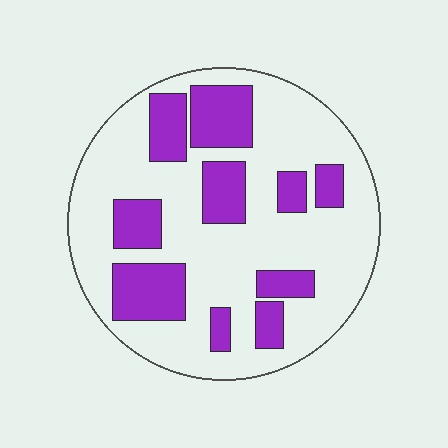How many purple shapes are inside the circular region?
10.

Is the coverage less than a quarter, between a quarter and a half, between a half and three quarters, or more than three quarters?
Between a quarter and a half.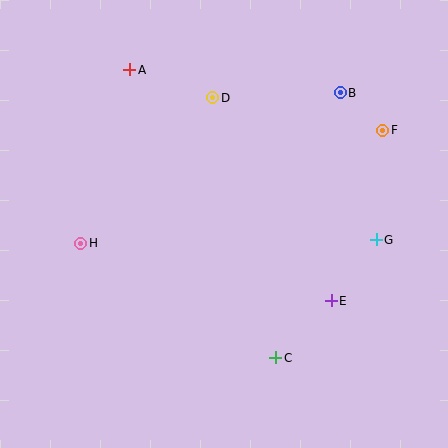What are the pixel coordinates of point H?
Point H is at (81, 243).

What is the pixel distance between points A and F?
The distance between A and F is 260 pixels.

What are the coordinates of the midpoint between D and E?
The midpoint between D and E is at (272, 199).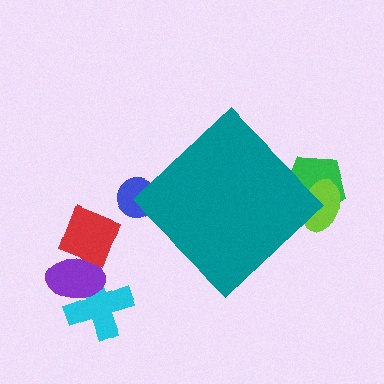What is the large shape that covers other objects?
A teal diamond.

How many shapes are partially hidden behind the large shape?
3 shapes are partially hidden.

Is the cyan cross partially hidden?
No, the cyan cross is fully visible.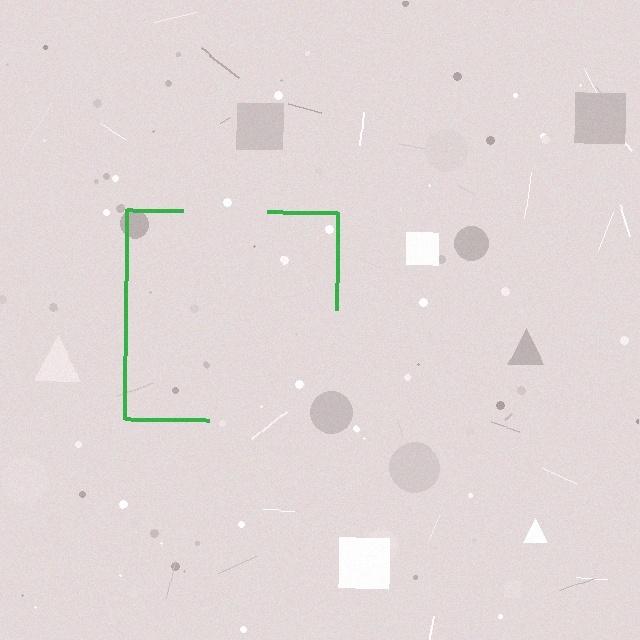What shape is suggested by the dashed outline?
The dashed outline suggests a square.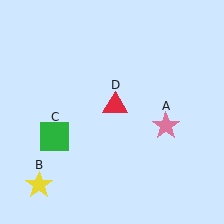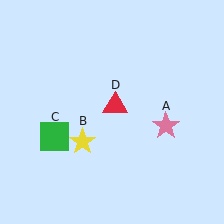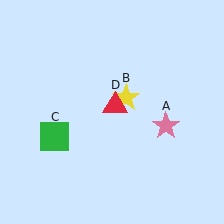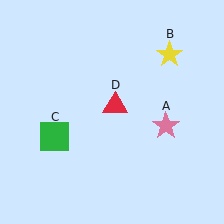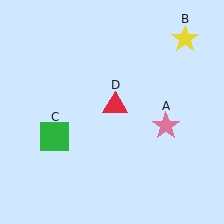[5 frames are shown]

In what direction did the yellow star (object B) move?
The yellow star (object B) moved up and to the right.